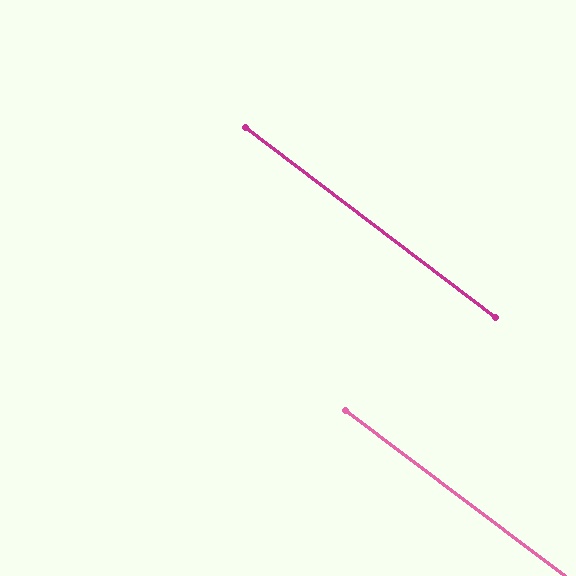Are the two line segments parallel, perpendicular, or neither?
Parallel — their directions differ by only 0.3°.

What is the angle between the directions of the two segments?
Approximately 0 degrees.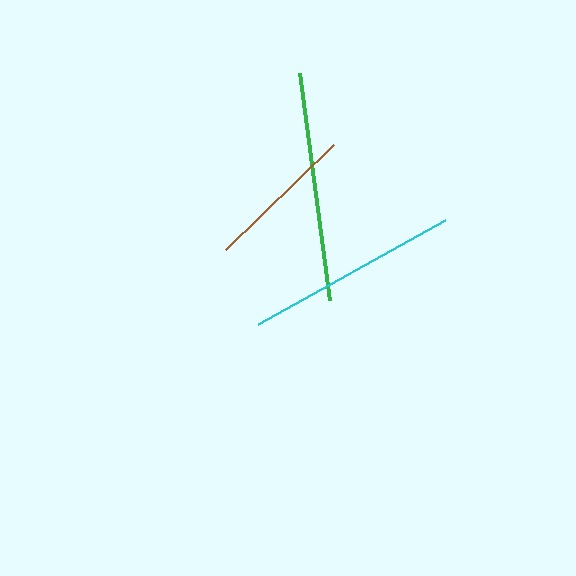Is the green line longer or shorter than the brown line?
The green line is longer than the brown line.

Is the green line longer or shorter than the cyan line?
The green line is longer than the cyan line.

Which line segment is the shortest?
The brown line is the shortest at approximately 151 pixels.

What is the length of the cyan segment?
The cyan segment is approximately 214 pixels long.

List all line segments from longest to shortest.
From longest to shortest: green, cyan, brown.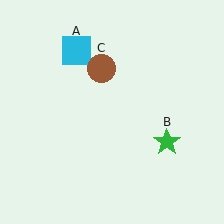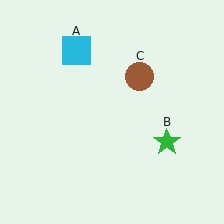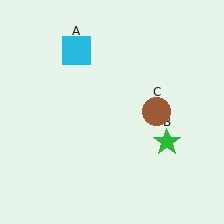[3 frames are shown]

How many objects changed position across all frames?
1 object changed position: brown circle (object C).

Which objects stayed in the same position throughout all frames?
Cyan square (object A) and green star (object B) remained stationary.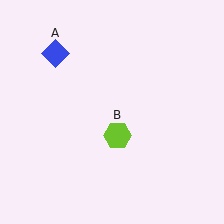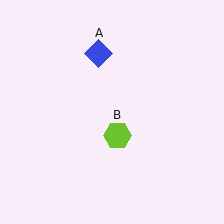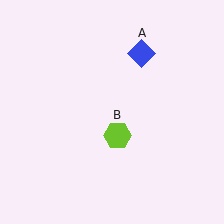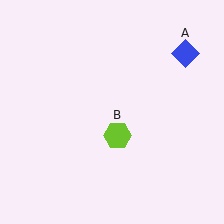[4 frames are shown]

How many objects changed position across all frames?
1 object changed position: blue diamond (object A).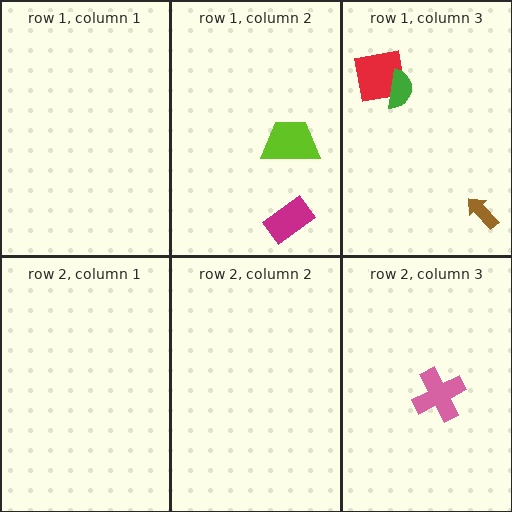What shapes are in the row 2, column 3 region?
The pink cross.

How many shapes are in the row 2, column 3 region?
1.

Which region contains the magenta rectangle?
The row 1, column 2 region.